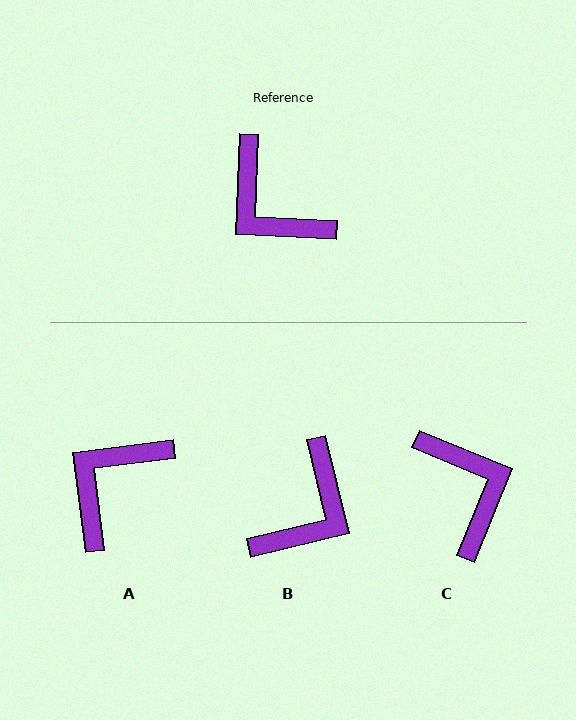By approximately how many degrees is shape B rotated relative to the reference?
Approximately 106 degrees counter-clockwise.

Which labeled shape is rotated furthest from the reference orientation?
C, about 160 degrees away.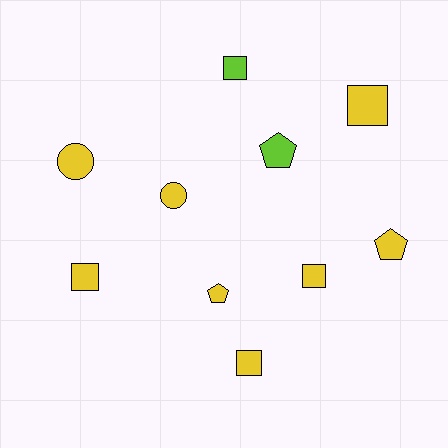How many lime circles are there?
There are no lime circles.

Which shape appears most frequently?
Square, with 5 objects.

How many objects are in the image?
There are 10 objects.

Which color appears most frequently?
Yellow, with 8 objects.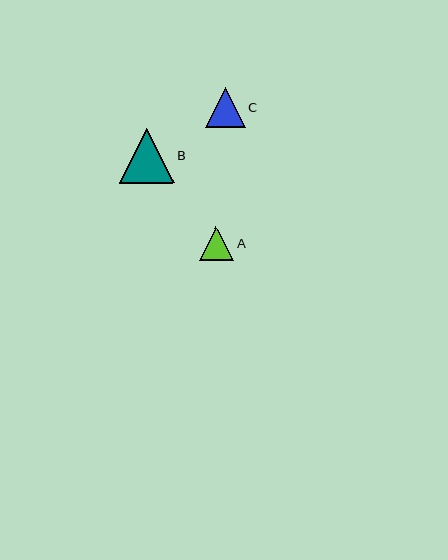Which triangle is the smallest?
Triangle A is the smallest with a size of approximately 34 pixels.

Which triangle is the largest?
Triangle B is the largest with a size of approximately 55 pixels.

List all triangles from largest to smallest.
From largest to smallest: B, C, A.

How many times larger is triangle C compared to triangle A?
Triangle C is approximately 1.2 times the size of triangle A.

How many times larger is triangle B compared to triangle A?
Triangle B is approximately 1.6 times the size of triangle A.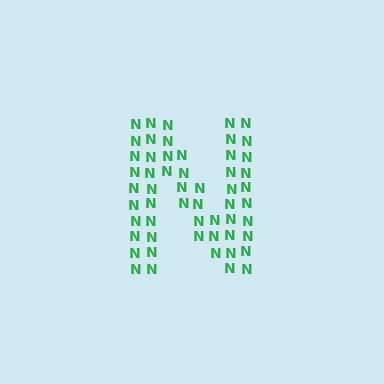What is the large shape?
The large shape is the letter N.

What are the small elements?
The small elements are letter N's.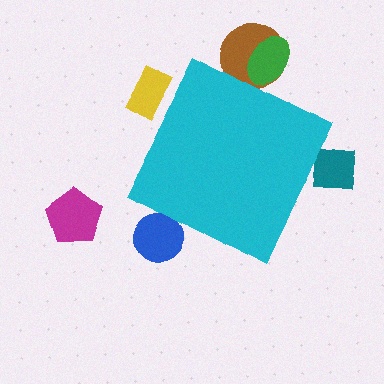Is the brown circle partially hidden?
Yes, the brown circle is partially hidden behind the cyan diamond.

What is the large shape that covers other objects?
A cyan diamond.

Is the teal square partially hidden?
Yes, the teal square is partially hidden behind the cyan diamond.